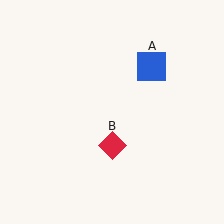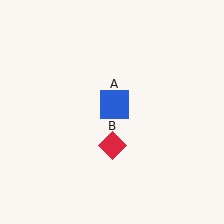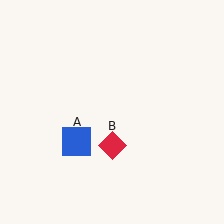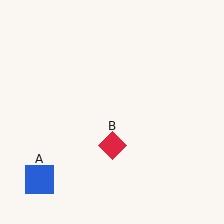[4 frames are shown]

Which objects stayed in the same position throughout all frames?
Red diamond (object B) remained stationary.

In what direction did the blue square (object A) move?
The blue square (object A) moved down and to the left.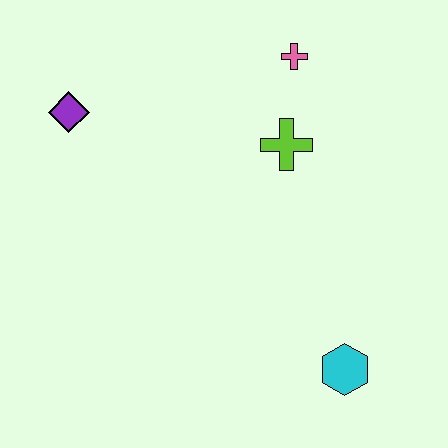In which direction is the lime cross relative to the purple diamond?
The lime cross is to the right of the purple diamond.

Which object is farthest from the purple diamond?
The cyan hexagon is farthest from the purple diamond.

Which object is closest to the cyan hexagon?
The lime cross is closest to the cyan hexagon.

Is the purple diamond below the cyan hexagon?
No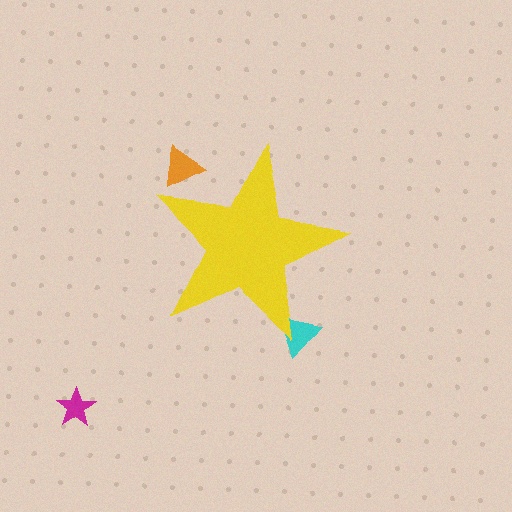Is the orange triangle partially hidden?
Yes, the orange triangle is partially hidden behind the yellow star.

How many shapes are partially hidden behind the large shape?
2 shapes are partially hidden.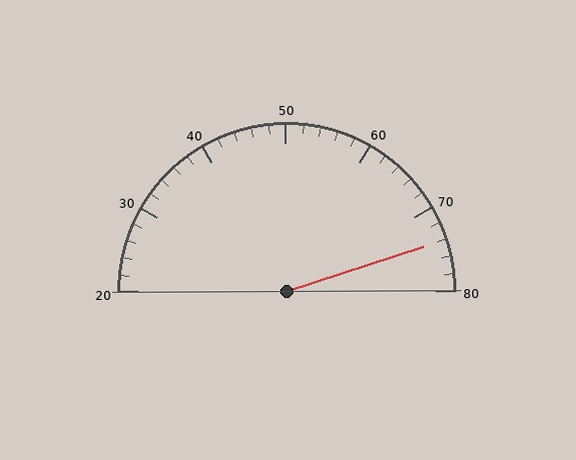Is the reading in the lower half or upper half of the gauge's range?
The reading is in the upper half of the range (20 to 80).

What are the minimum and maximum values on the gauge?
The gauge ranges from 20 to 80.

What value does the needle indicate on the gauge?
The needle indicates approximately 74.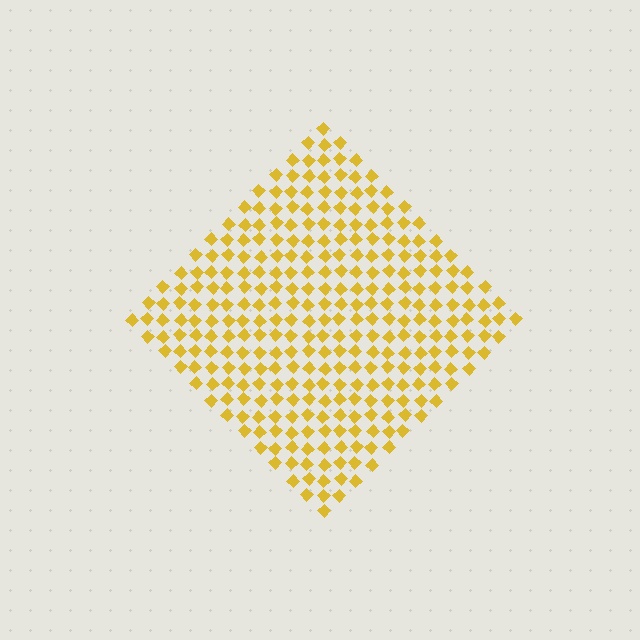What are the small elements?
The small elements are diamonds.